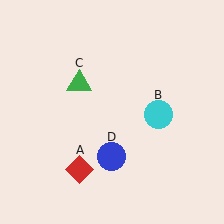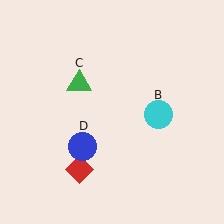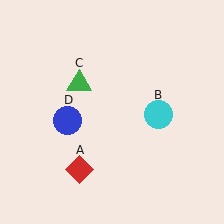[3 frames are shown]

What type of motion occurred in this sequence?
The blue circle (object D) rotated clockwise around the center of the scene.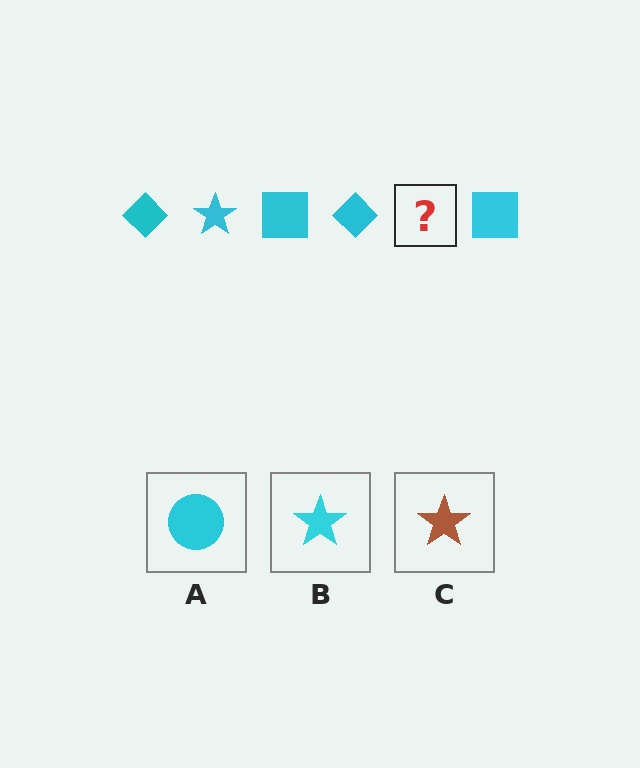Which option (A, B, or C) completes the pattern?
B.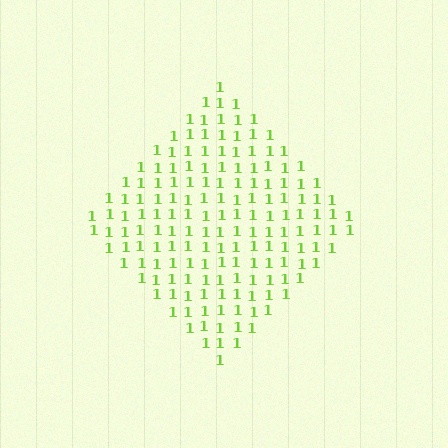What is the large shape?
The large shape is a diamond.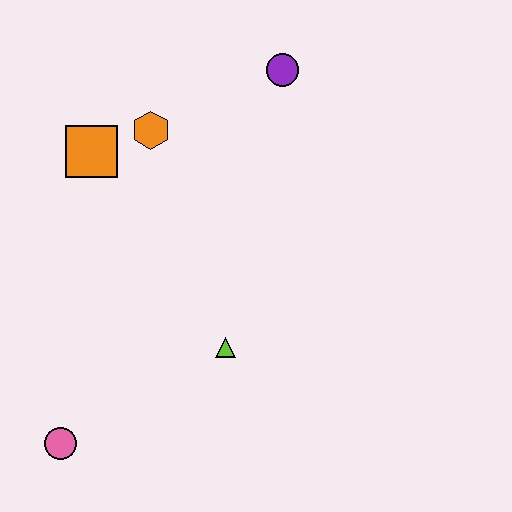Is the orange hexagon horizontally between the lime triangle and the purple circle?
No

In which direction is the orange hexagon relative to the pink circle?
The orange hexagon is above the pink circle.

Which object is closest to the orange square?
The orange hexagon is closest to the orange square.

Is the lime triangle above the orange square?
No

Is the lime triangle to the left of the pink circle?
No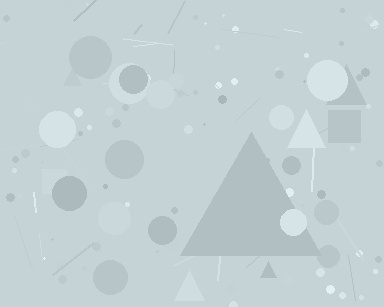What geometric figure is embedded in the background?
A triangle is embedded in the background.